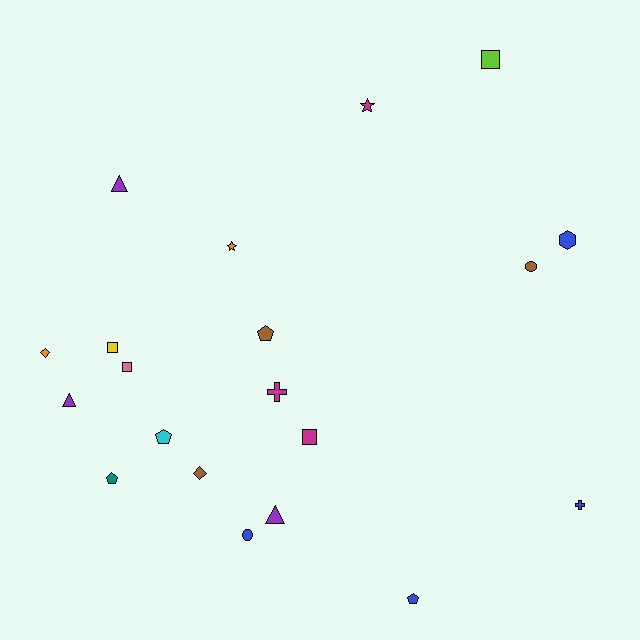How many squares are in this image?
There are 4 squares.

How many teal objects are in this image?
There is 1 teal object.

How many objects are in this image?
There are 20 objects.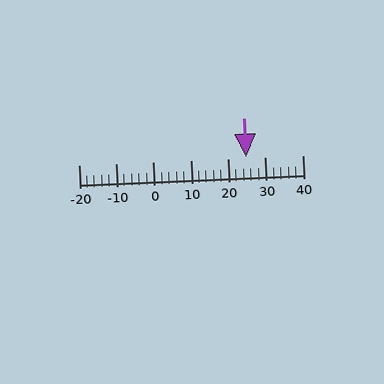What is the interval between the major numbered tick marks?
The major tick marks are spaced 10 units apart.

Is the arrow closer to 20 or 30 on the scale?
The arrow is closer to 20.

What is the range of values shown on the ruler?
The ruler shows values from -20 to 40.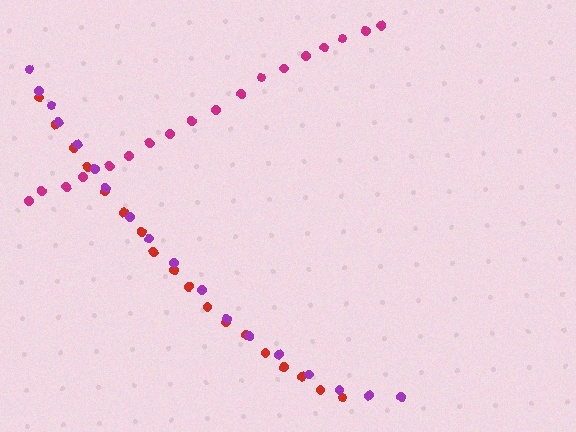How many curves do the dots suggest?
There are 3 distinct paths.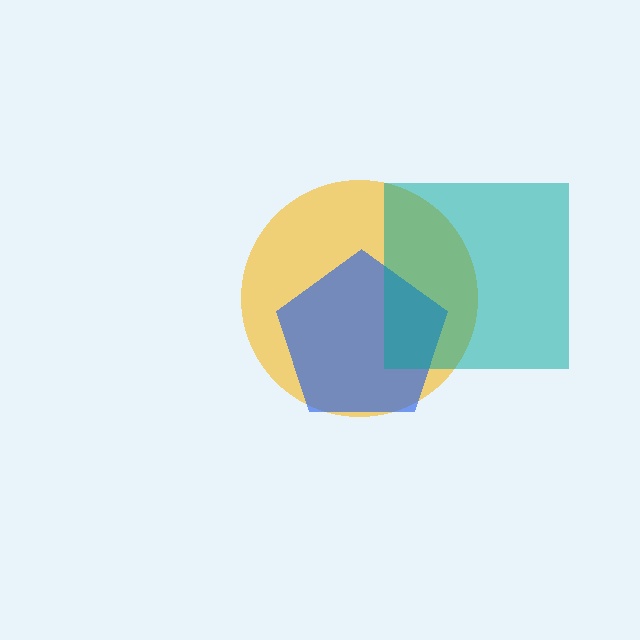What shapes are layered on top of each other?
The layered shapes are: a yellow circle, a blue pentagon, a teal square.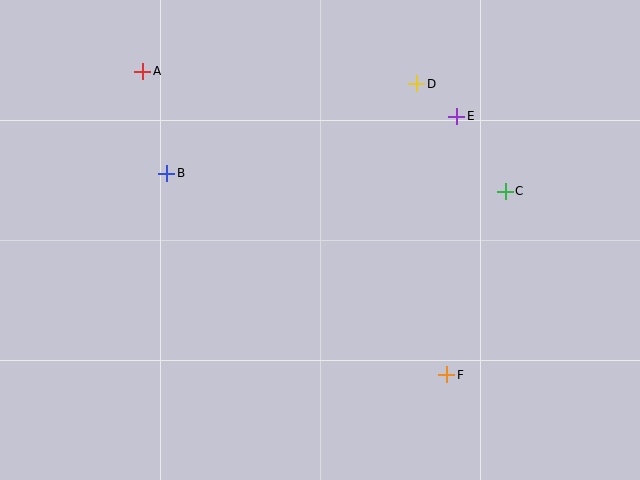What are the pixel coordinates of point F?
Point F is at (447, 375).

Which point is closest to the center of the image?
Point B at (167, 173) is closest to the center.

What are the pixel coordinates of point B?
Point B is at (167, 173).